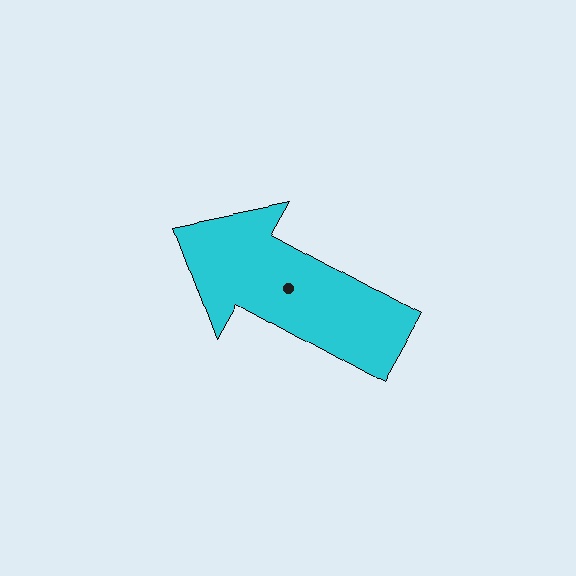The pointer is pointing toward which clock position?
Roughly 10 o'clock.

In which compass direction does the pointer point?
Northwest.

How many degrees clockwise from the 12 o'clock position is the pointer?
Approximately 299 degrees.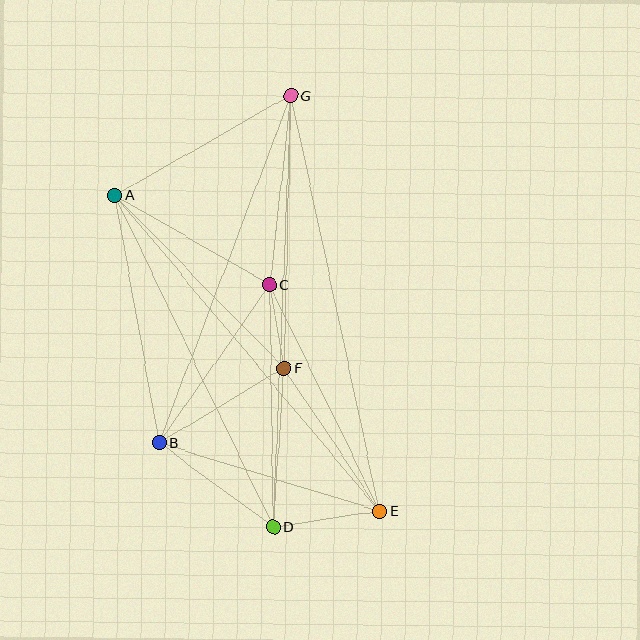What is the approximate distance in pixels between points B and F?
The distance between B and F is approximately 146 pixels.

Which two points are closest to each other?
Points C and F are closest to each other.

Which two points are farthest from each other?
Points D and G are farthest from each other.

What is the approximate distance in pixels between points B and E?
The distance between B and E is approximately 231 pixels.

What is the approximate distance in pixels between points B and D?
The distance between B and D is approximately 142 pixels.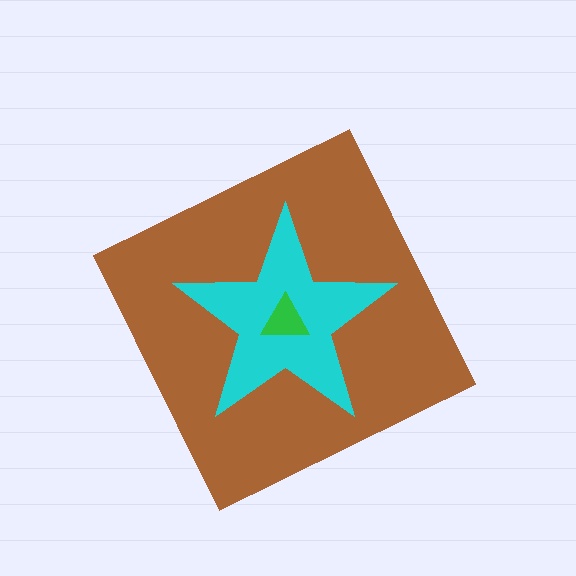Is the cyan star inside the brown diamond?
Yes.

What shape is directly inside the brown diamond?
The cyan star.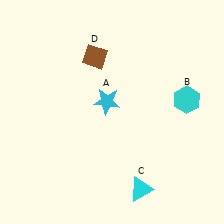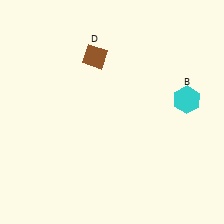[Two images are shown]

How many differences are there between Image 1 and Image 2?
There are 2 differences between the two images.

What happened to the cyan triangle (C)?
The cyan triangle (C) was removed in Image 2. It was in the bottom-right area of Image 1.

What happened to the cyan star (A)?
The cyan star (A) was removed in Image 2. It was in the top-left area of Image 1.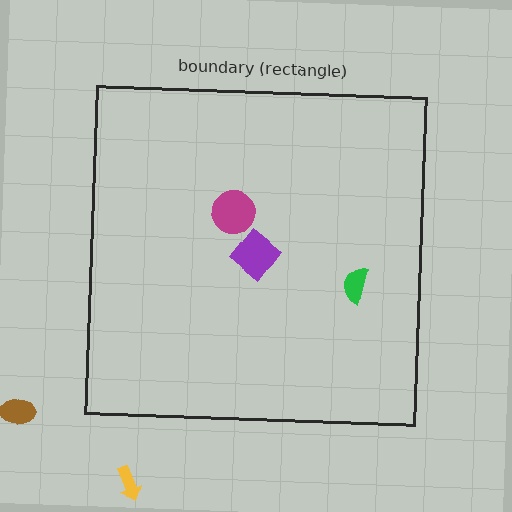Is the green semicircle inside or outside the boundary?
Inside.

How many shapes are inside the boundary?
3 inside, 2 outside.